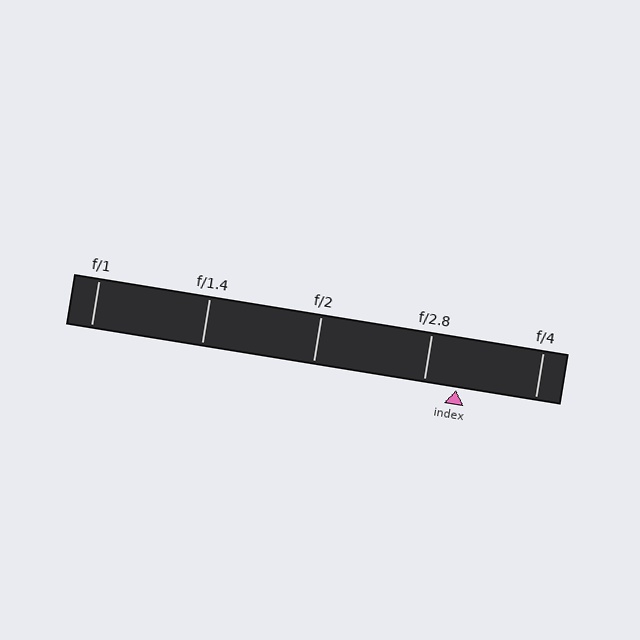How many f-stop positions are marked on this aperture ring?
There are 5 f-stop positions marked.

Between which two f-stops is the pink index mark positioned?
The index mark is between f/2.8 and f/4.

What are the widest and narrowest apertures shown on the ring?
The widest aperture shown is f/1 and the narrowest is f/4.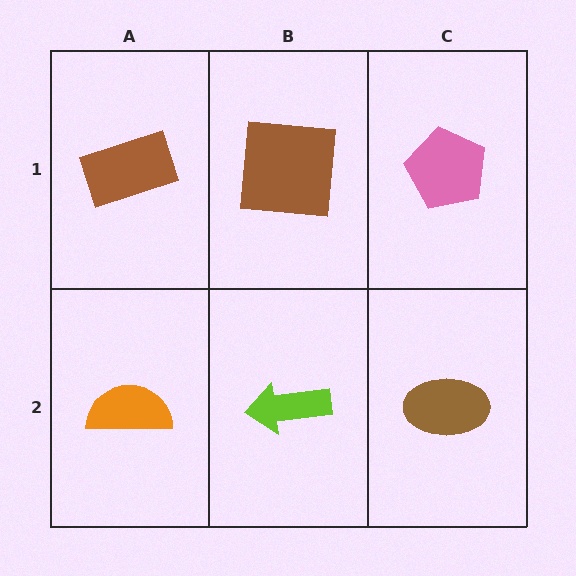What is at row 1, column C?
A pink pentagon.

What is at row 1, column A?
A brown rectangle.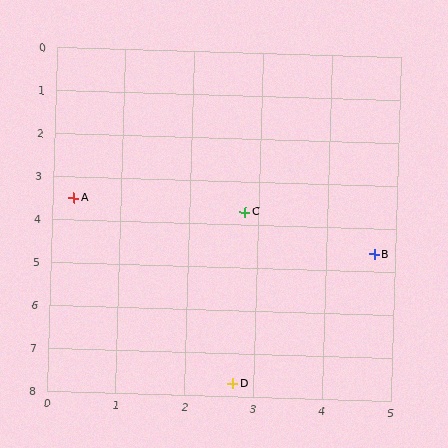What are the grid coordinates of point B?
Point B is at approximately (4.7, 4.6).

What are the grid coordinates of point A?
Point A is at approximately (0.3, 3.5).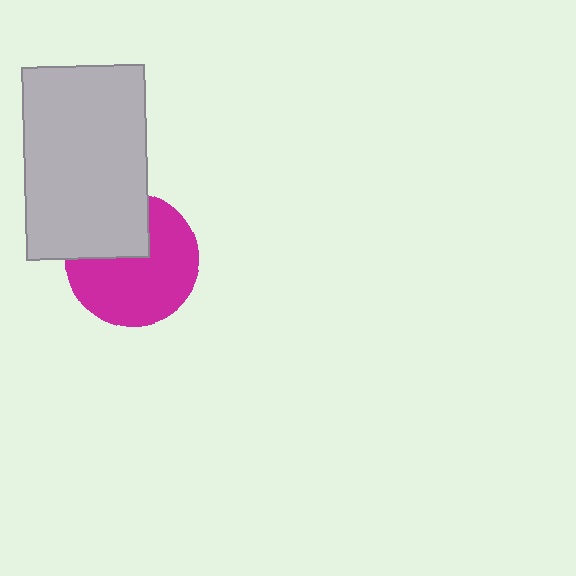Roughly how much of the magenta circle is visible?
Most of it is visible (roughly 68%).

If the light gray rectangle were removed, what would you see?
You would see the complete magenta circle.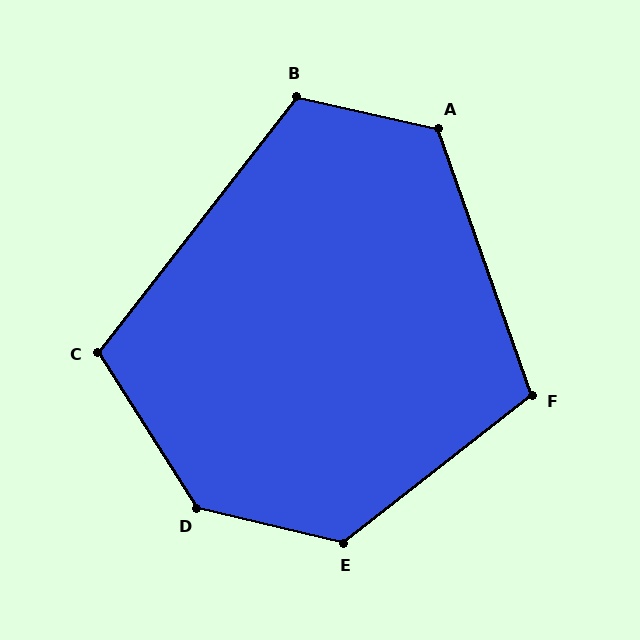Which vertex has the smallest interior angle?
F, at approximately 109 degrees.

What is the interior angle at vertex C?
Approximately 110 degrees (obtuse).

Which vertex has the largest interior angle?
D, at approximately 136 degrees.